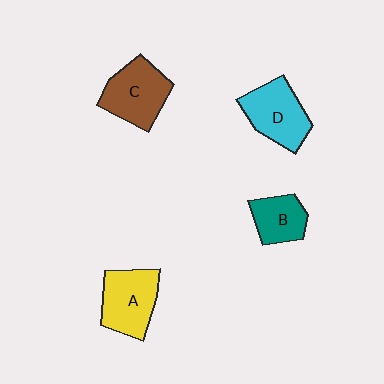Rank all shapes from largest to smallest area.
From largest to smallest: C (brown), A (yellow), D (cyan), B (teal).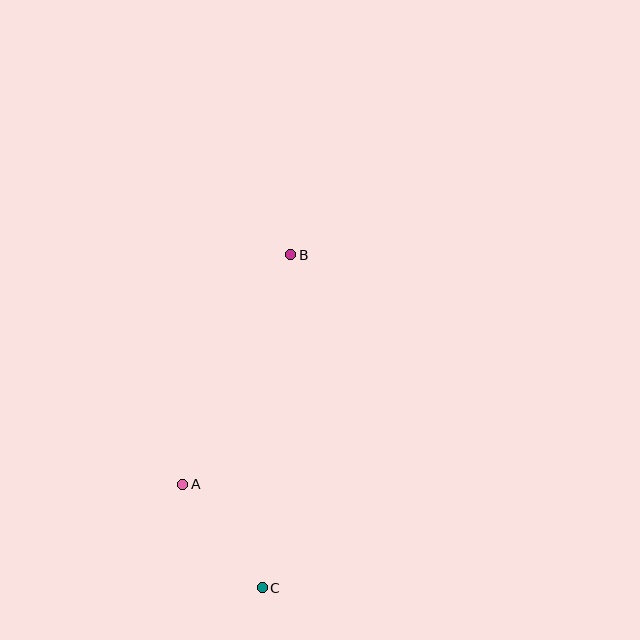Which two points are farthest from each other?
Points B and C are farthest from each other.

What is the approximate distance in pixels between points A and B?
The distance between A and B is approximately 254 pixels.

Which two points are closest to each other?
Points A and C are closest to each other.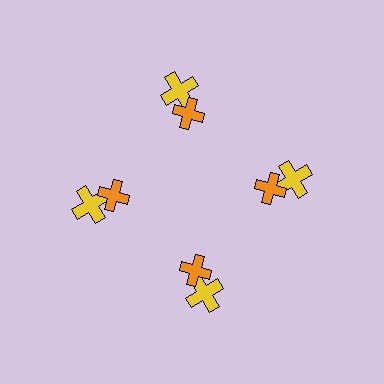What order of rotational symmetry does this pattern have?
This pattern has 4-fold rotational symmetry.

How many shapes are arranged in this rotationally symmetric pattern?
There are 8 shapes, arranged in 4 groups of 2.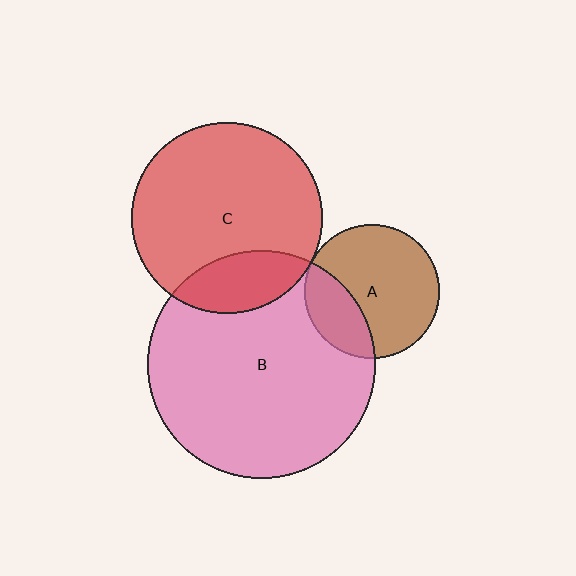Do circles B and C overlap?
Yes.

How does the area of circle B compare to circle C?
Approximately 1.4 times.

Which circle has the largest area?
Circle B (pink).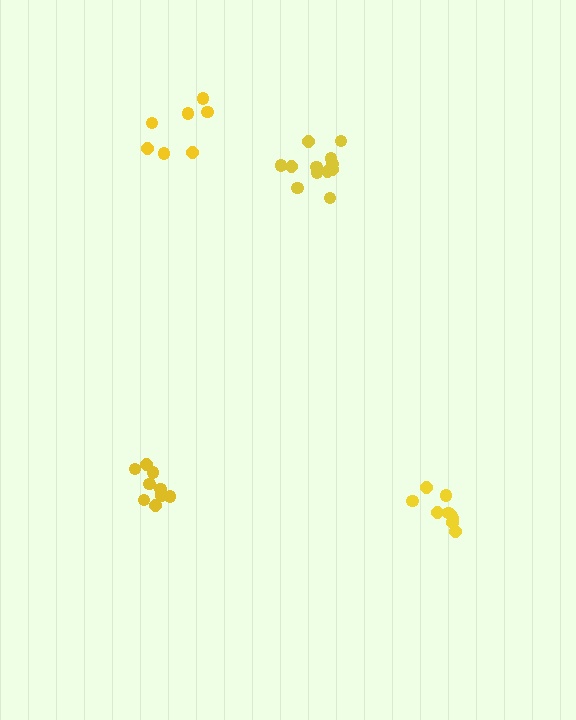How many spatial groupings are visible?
There are 4 spatial groupings.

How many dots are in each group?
Group 1: 9 dots, Group 2: 7 dots, Group 3: 12 dots, Group 4: 9 dots (37 total).